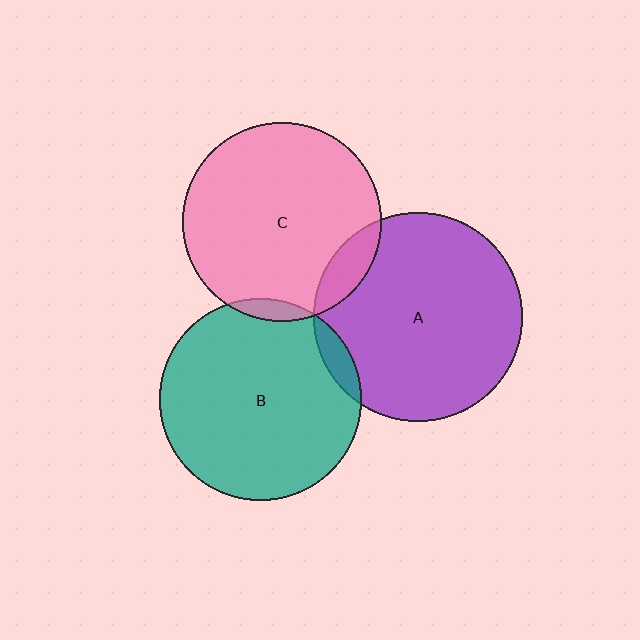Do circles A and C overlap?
Yes.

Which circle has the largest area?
Circle A (purple).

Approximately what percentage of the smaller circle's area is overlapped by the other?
Approximately 10%.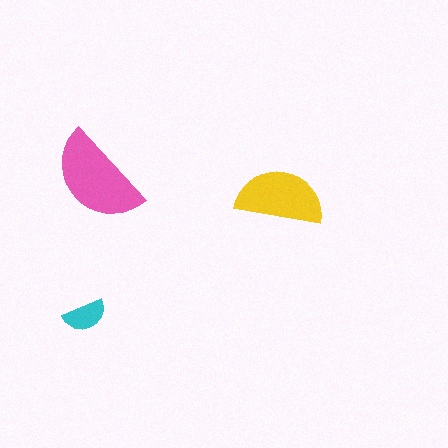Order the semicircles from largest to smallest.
the pink one, the yellow one, the cyan one.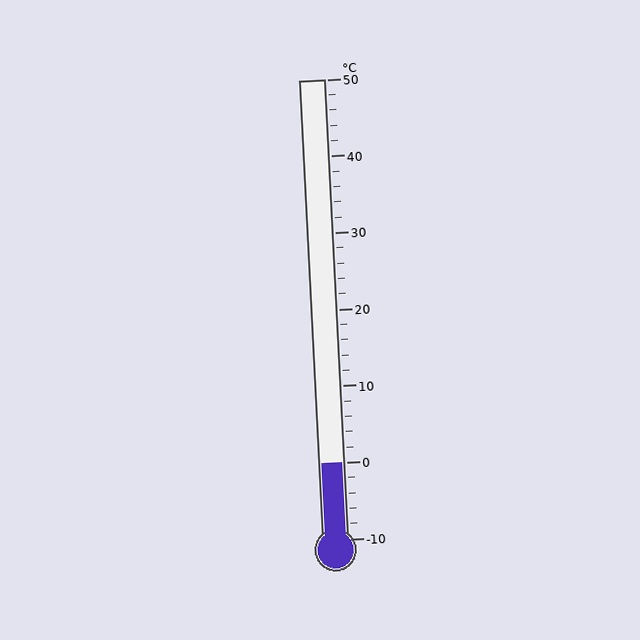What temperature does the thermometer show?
The thermometer shows approximately 0°C.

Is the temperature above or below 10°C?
The temperature is below 10°C.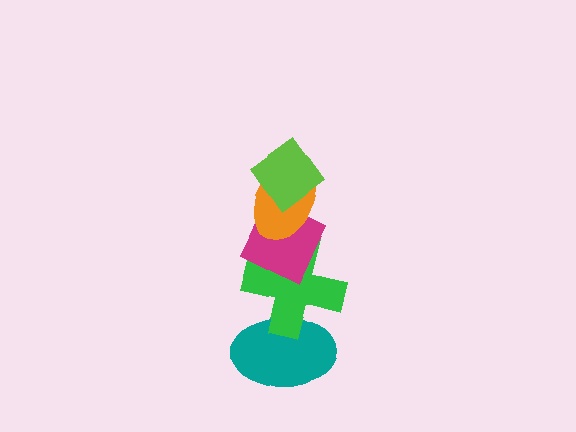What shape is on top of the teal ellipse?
The green cross is on top of the teal ellipse.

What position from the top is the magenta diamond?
The magenta diamond is 3rd from the top.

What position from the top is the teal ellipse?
The teal ellipse is 5th from the top.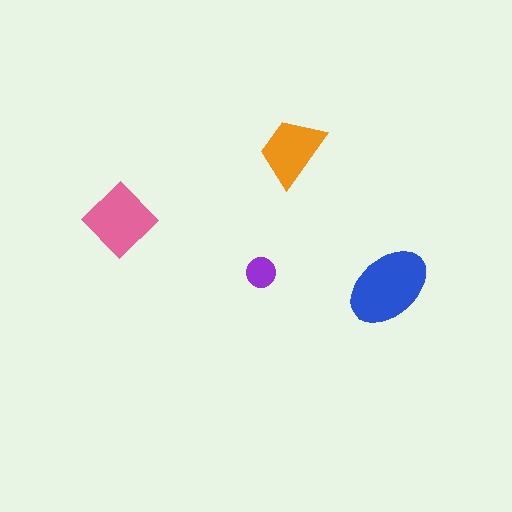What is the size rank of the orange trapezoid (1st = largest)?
3rd.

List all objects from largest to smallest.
The blue ellipse, the pink diamond, the orange trapezoid, the purple circle.